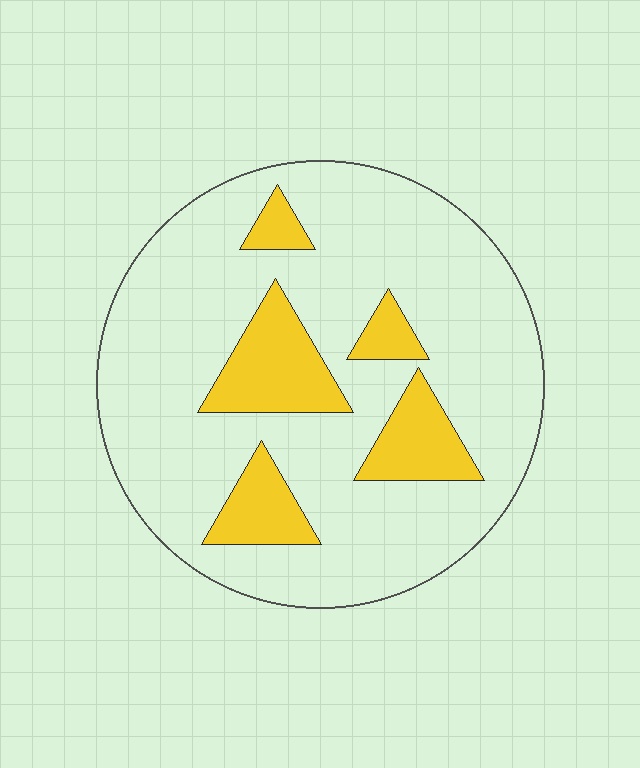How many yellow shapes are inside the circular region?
5.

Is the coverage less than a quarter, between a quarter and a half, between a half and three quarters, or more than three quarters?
Less than a quarter.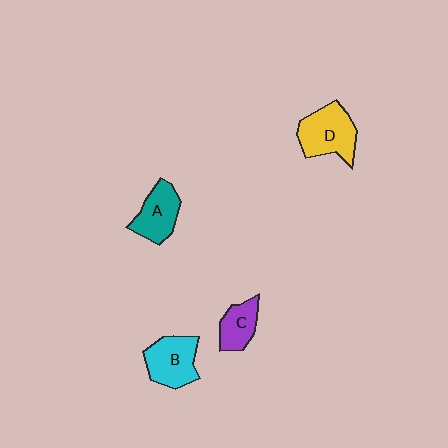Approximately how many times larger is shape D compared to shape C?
Approximately 1.6 times.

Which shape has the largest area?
Shape D (yellow).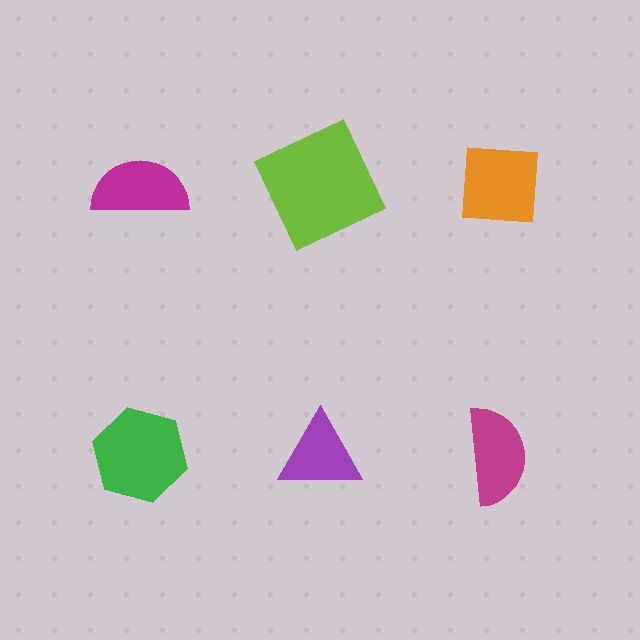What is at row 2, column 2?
A purple triangle.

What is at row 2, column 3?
A magenta semicircle.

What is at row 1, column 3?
An orange square.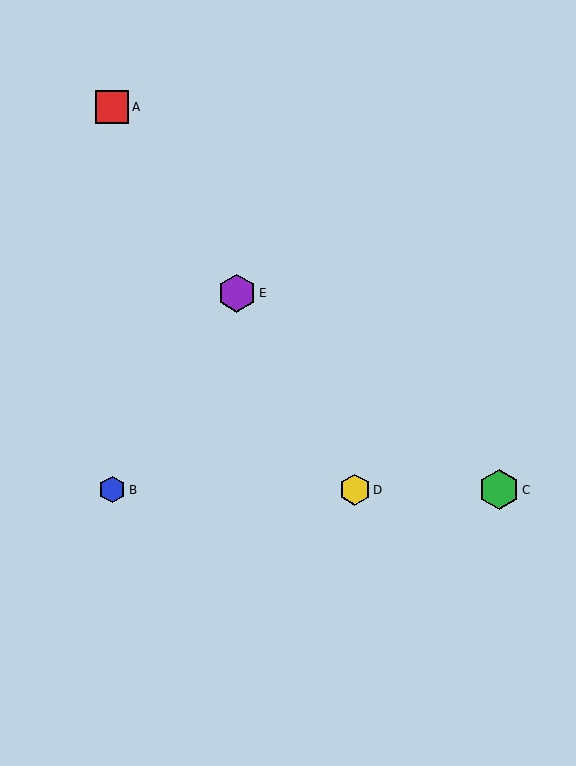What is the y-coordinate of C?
Object C is at y≈490.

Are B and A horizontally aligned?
No, B is at y≈490 and A is at y≈107.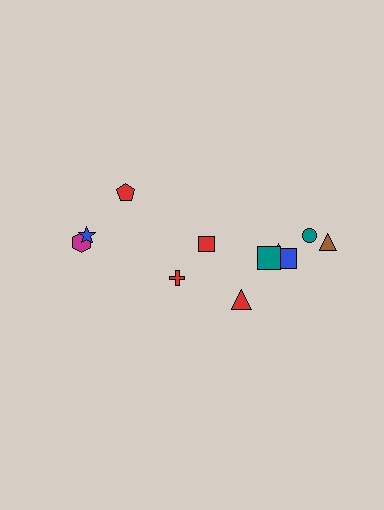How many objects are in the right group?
There are 7 objects.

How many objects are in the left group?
There are 4 objects.